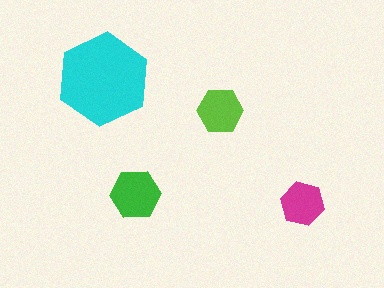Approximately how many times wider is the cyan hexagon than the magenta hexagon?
About 2 times wider.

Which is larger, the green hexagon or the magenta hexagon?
The green one.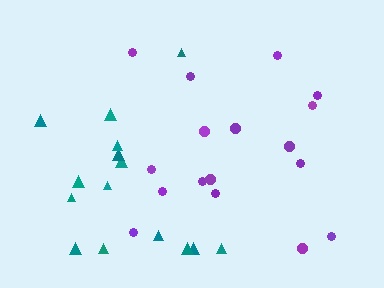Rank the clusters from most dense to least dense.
purple, teal.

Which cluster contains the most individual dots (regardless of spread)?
Purple (17).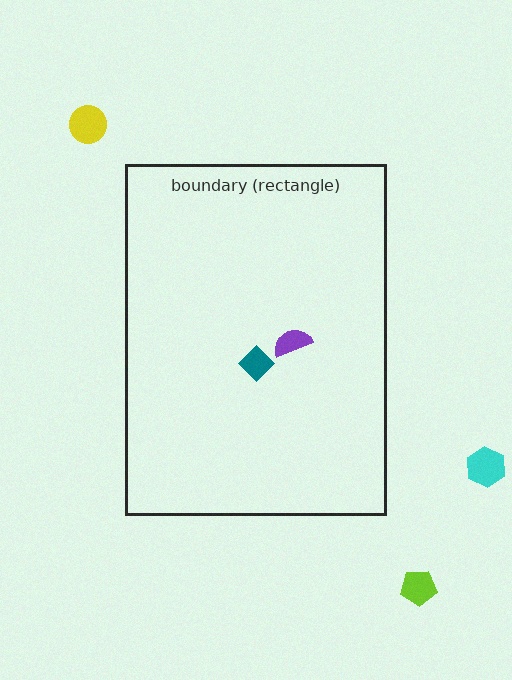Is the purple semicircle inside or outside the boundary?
Inside.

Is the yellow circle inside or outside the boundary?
Outside.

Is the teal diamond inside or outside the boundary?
Inside.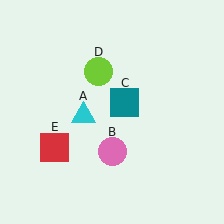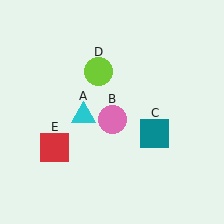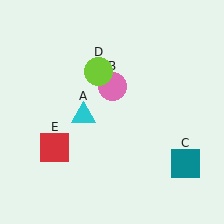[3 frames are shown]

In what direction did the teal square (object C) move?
The teal square (object C) moved down and to the right.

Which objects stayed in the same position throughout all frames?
Cyan triangle (object A) and lime circle (object D) and red square (object E) remained stationary.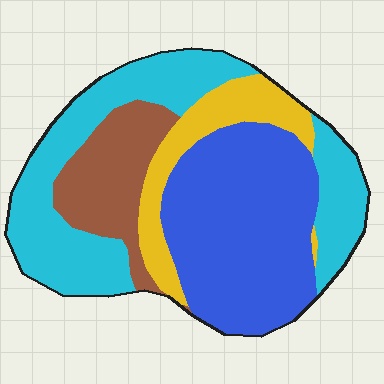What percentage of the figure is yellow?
Yellow takes up about one eighth (1/8) of the figure.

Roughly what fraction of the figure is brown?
Brown covers roughly 15% of the figure.